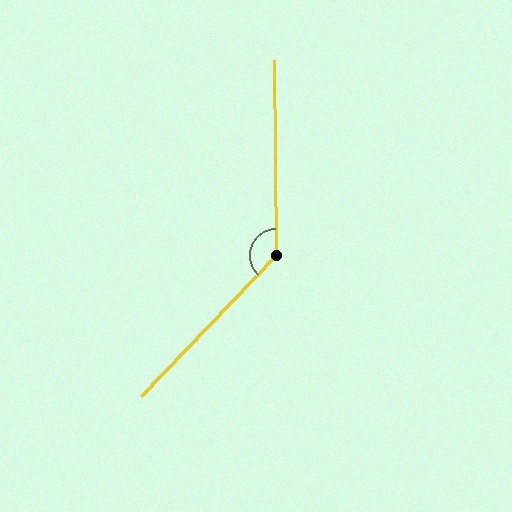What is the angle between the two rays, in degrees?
Approximately 136 degrees.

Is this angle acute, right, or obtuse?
It is obtuse.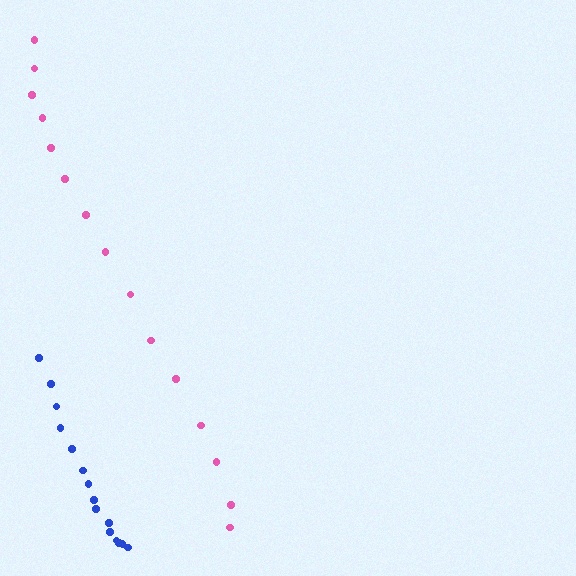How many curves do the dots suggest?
There are 2 distinct paths.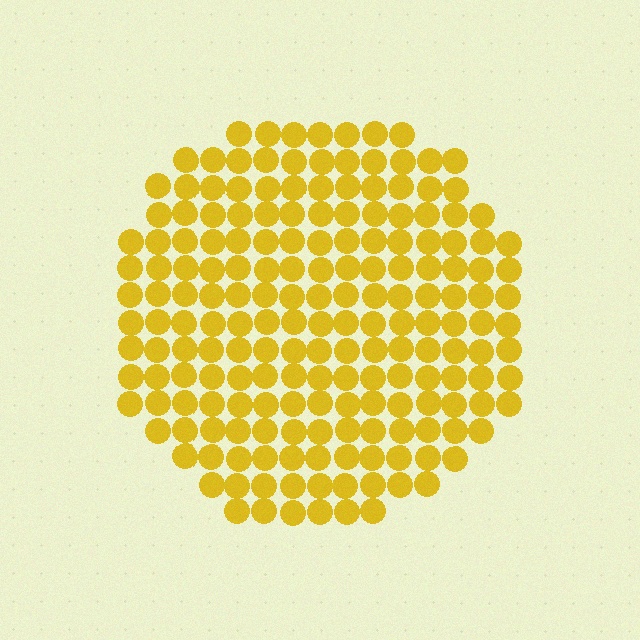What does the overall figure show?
The overall figure shows a circle.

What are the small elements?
The small elements are circles.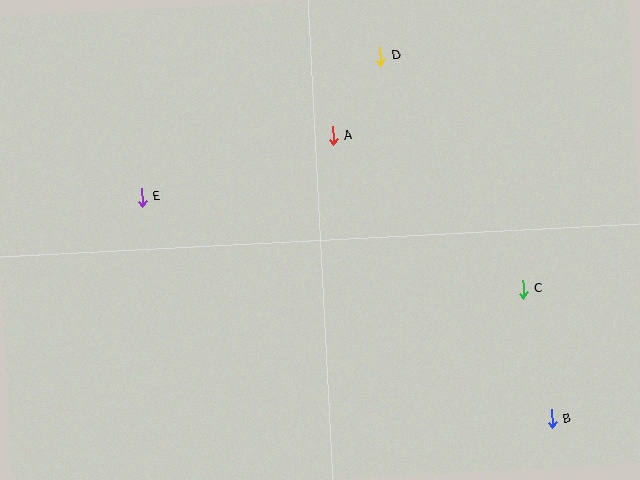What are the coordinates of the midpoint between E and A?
The midpoint between E and A is at (237, 167).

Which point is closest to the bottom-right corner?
Point B is closest to the bottom-right corner.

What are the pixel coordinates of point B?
Point B is at (552, 419).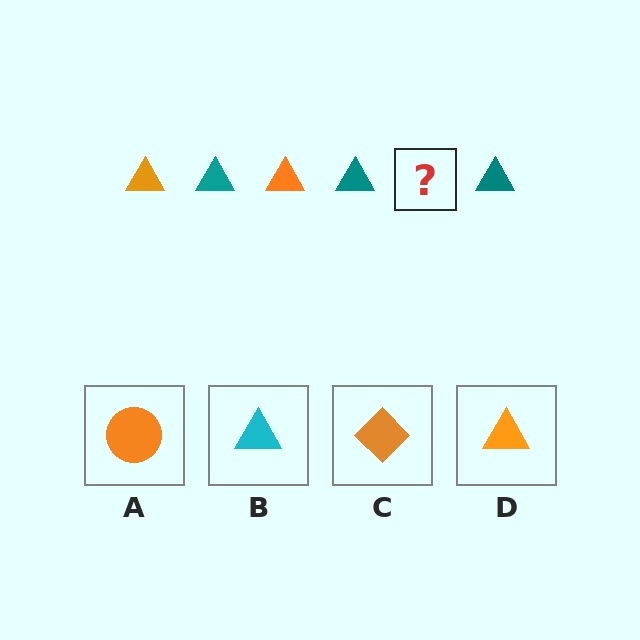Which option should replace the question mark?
Option D.